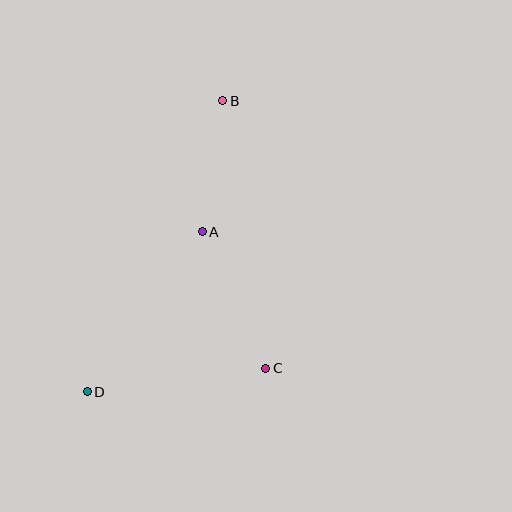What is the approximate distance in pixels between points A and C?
The distance between A and C is approximately 151 pixels.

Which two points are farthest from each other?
Points B and D are farthest from each other.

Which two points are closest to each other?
Points A and B are closest to each other.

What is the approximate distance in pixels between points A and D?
The distance between A and D is approximately 197 pixels.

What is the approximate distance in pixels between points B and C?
The distance between B and C is approximately 271 pixels.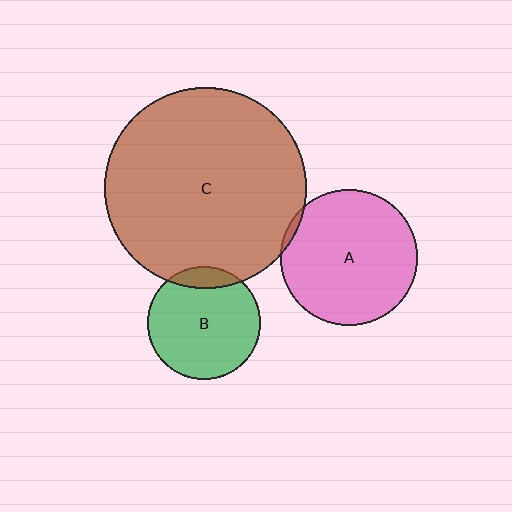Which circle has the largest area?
Circle C (brown).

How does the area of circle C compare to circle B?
Approximately 3.2 times.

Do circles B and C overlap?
Yes.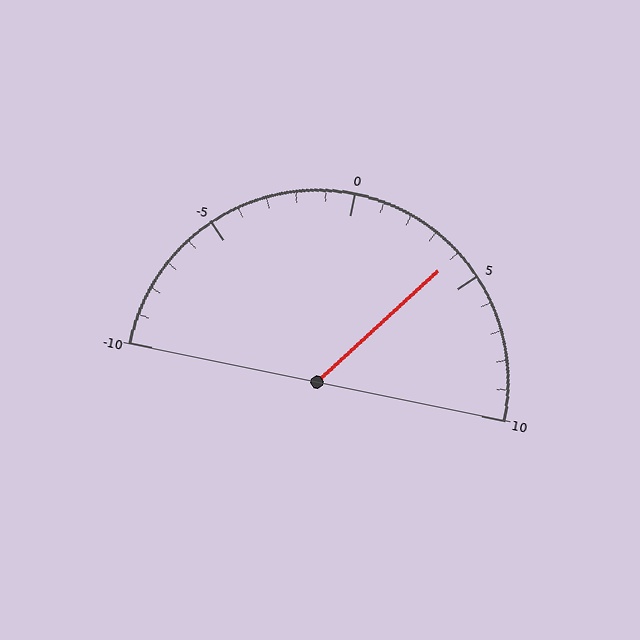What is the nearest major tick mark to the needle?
The nearest major tick mark is 5.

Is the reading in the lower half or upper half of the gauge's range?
The reading is in the upper half of the range (-10 to 10).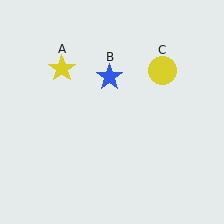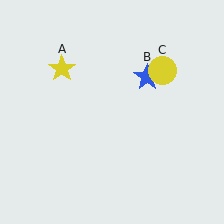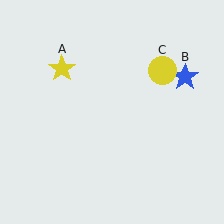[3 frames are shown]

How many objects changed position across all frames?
1 object changed position: blue star (object B).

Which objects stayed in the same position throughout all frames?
Yellow star (object A) and yellow circle (object C) remained stationary.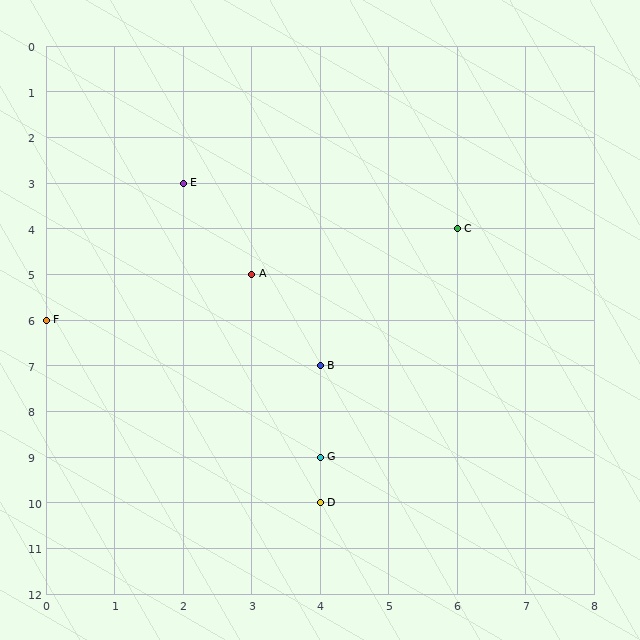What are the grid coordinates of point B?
Point B is at grid coordinates (4, 7).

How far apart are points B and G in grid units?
Points B and G are 2 rows apart.